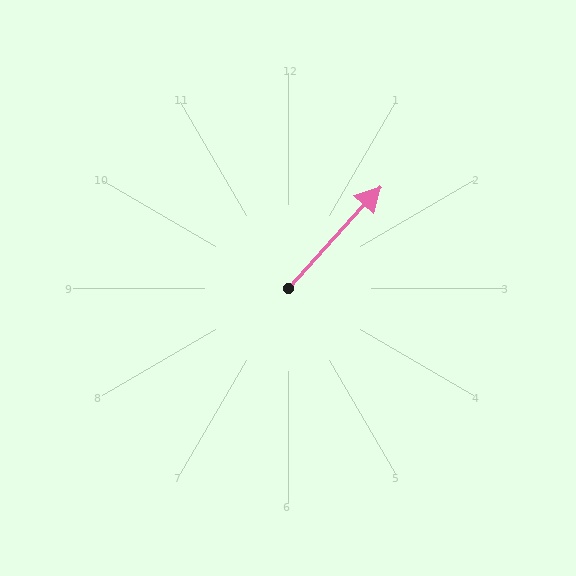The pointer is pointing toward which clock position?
Roughly 1 o'clock.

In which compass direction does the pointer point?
Northeast.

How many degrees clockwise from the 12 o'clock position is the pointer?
Approximately 42 degrees.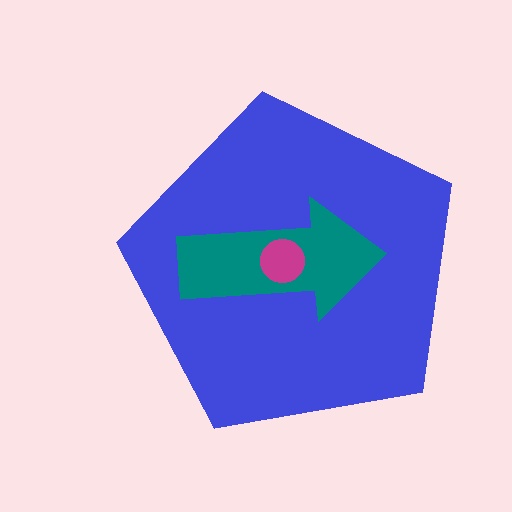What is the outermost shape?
The blue pentagon.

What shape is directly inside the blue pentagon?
The teal arrow.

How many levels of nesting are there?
3.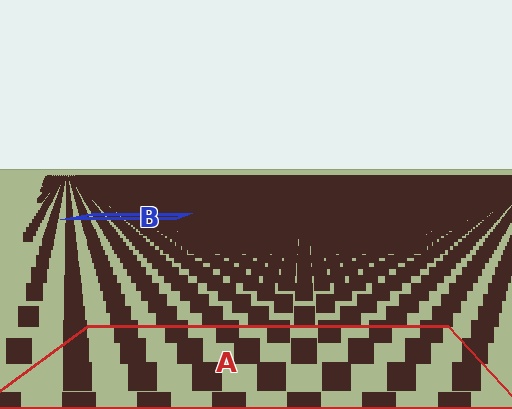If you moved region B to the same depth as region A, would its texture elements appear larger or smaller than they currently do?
They would appear larger. At a closer depth, the same texture elements are projected at a bigger on-screen size.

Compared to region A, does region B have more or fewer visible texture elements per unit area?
Region B has more texture elements per unit area — they are packed more densely because it is farther away.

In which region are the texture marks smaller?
The texture marks are smaller in region B, because it is farther away.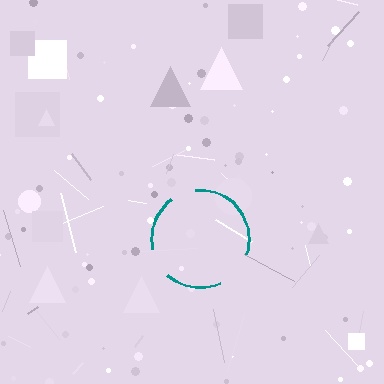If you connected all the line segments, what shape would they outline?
They would outline a circle.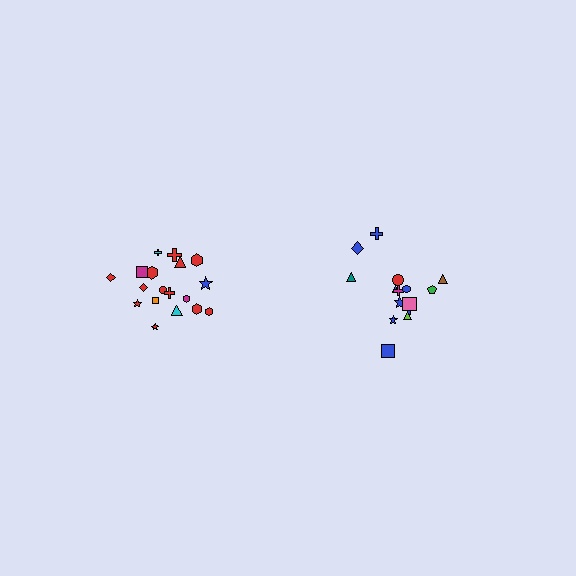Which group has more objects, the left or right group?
The left group.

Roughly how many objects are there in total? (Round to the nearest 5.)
Roughly 35 objects in total.